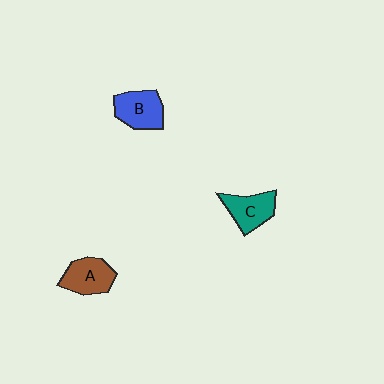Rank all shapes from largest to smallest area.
From largest to smallest: B (blue), A (brown), C (teal).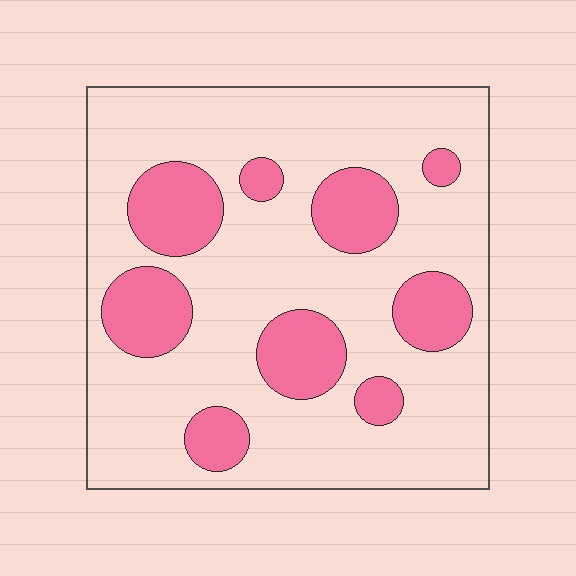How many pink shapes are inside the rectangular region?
9.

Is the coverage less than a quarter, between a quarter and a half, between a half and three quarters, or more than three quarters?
Less than a quarter.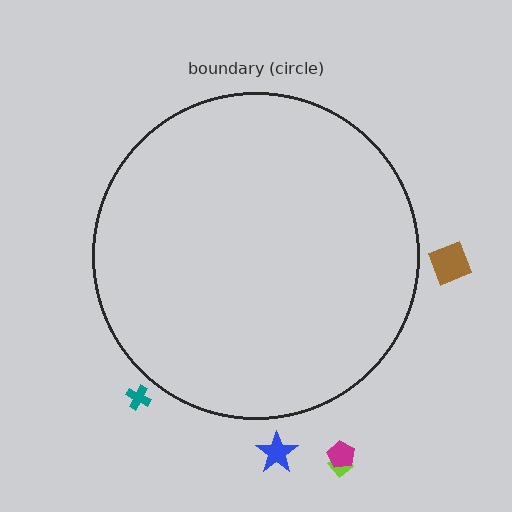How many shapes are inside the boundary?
0 inside, 5 outside.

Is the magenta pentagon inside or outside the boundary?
Outside.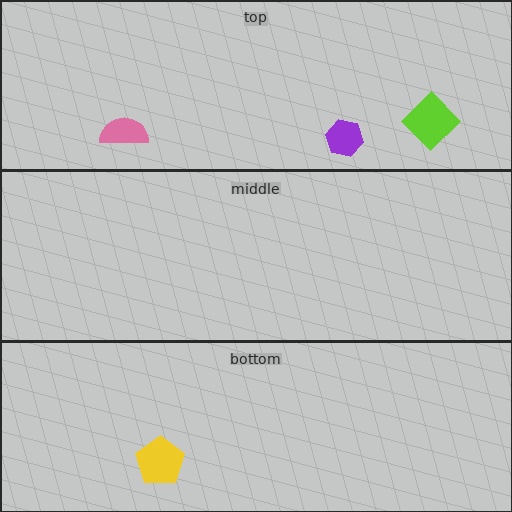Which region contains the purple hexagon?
The top region.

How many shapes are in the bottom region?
1.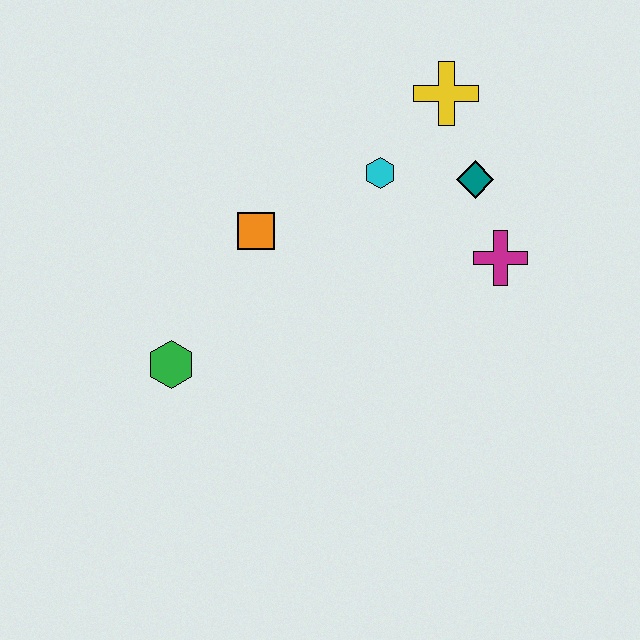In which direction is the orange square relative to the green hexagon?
The orange square is above the green hexagon.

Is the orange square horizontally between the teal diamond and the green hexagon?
Yes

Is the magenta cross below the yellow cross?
Yes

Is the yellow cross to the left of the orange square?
No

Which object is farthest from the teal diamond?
The green hexagon is farthest from the teal diamond.